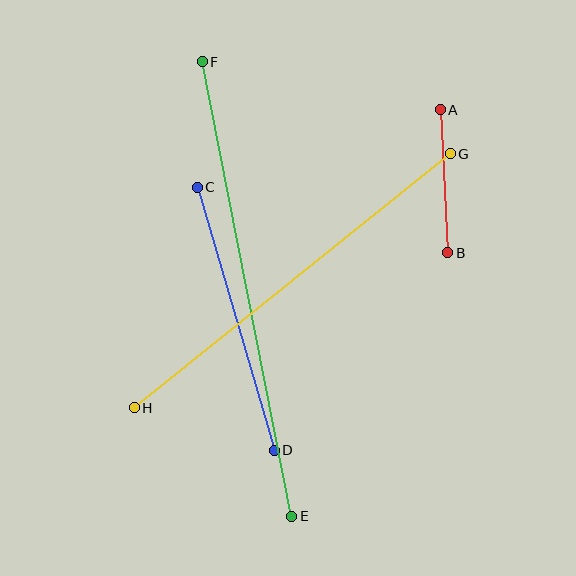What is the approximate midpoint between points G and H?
The midpoint is at approximately (292, 281) pixels.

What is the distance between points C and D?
The distance is approximately 274 pixels.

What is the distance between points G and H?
The distance is approximately 406 pixels.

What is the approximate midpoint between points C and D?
The midpoint is at approximately (236, 319) pixels.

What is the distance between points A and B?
The distance is approximately 143 pixels.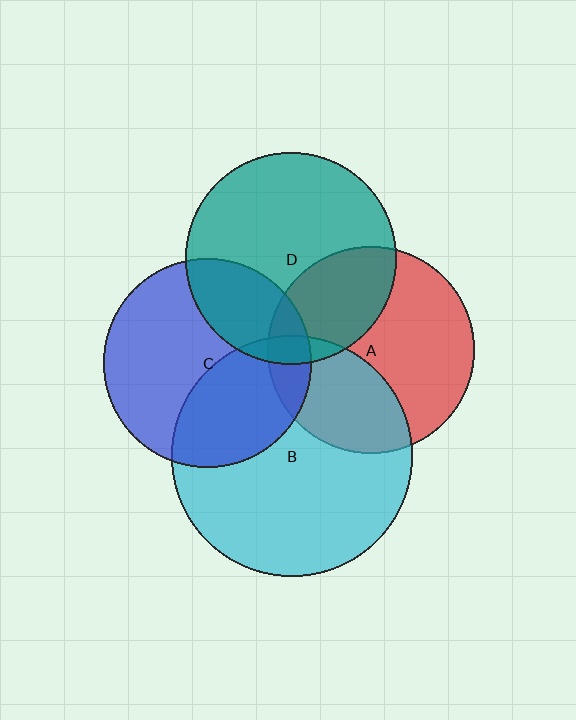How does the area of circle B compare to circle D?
Approximately 1.3 times.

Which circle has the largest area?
Circle B (cyan).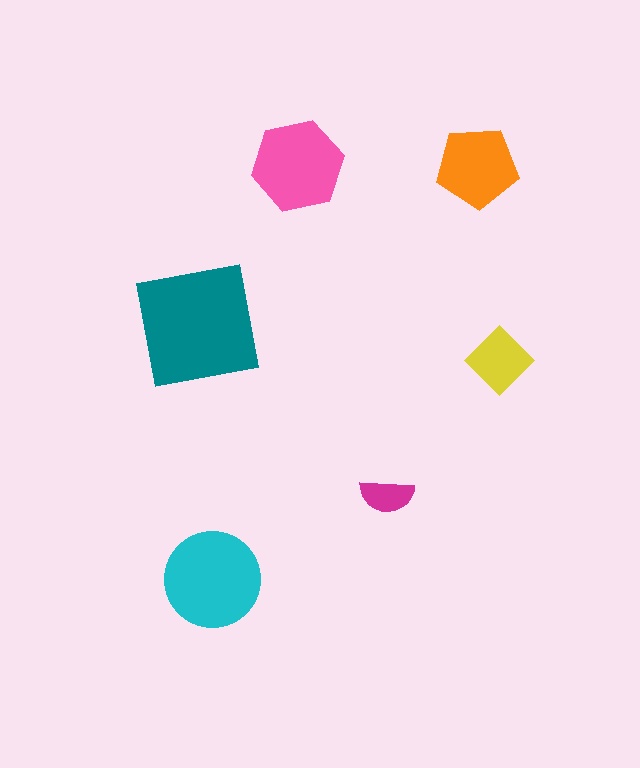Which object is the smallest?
The magenta semicircle.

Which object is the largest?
The teal square.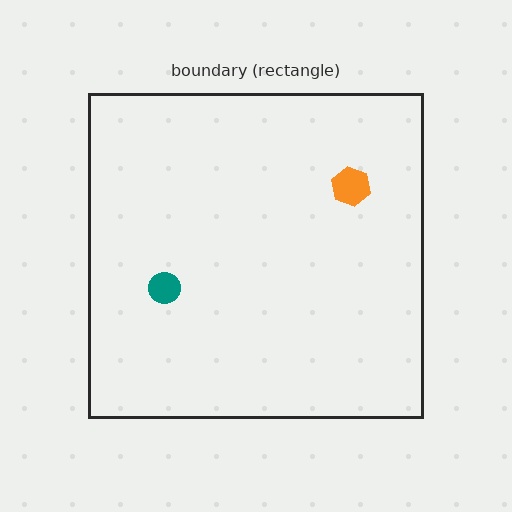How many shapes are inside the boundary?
2 inside, 0 outside.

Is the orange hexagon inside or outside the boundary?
Inside.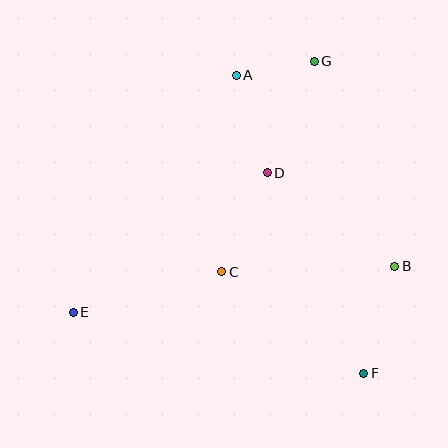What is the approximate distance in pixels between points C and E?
The distance between C and E is approximately 154 pixels.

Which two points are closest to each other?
Points A and G are closest to each other.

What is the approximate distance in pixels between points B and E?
The distance between B and E is approximately 325 pixels.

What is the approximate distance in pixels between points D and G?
The distance between D and G is approximately 121 pixels.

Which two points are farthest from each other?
Points E and G are farthest from each other.